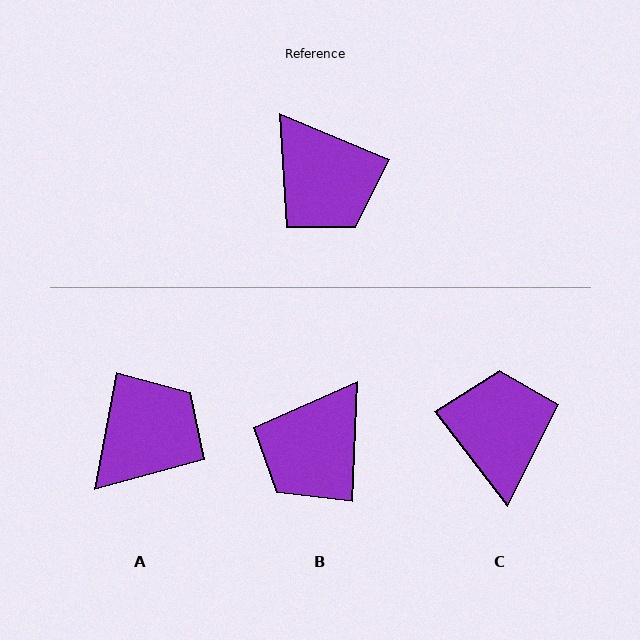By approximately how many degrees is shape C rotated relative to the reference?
Approximately 150 degrees counter-clockwise.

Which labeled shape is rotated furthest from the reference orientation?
C, about 150 degrees away.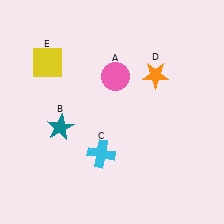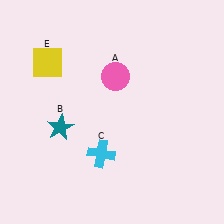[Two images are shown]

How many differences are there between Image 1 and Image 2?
There is 1 difference between the two images.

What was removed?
The orange star (D) was removed in Image 2.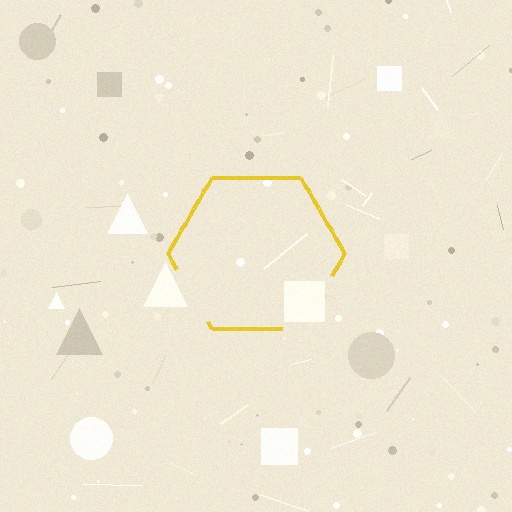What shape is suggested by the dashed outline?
The dashed outline suggests a hexagon.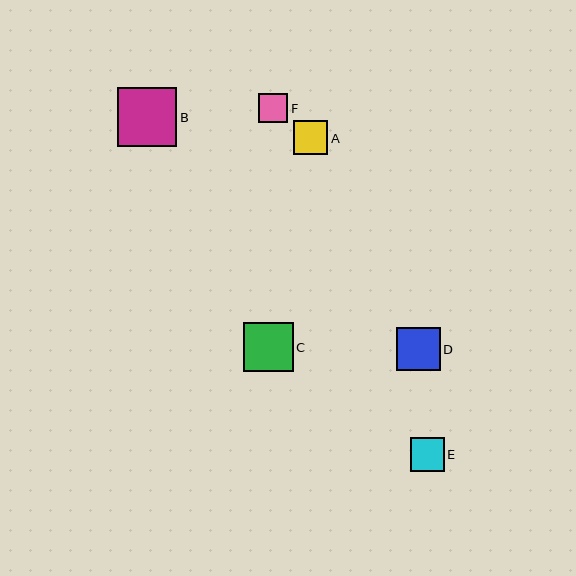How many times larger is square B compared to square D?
Square B is approximately 1.4 times the size of square D.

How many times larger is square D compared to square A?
Square D is approximately 1.3 times the size of square A.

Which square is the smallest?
Square F is the smallest with a size of approximately 29 pixels.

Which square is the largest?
Square B is the largest with a size of approximately 60 pixels.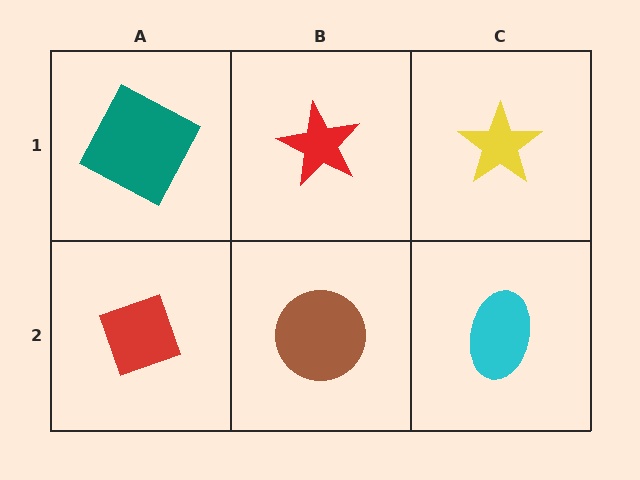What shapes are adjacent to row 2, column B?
A red star (row 1, column B), a red diamond (row 2, column A), a cyan ellipse (row 2, column C).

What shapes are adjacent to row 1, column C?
A cyan ellipse (row 2, column C), a red star (row 1, column B).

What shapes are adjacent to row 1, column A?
A red diamond (row 2, column A), a red star (row 1, column B).